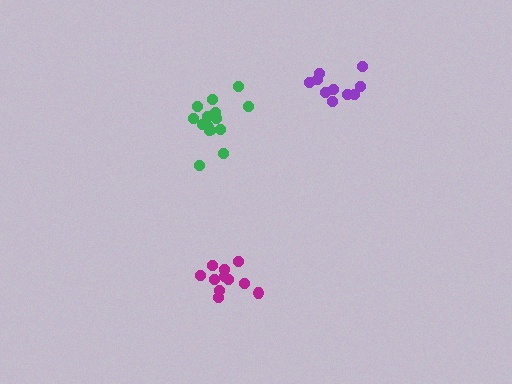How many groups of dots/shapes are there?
There are 3 groups.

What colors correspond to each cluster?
The clusters are colored: green, purple, magenta.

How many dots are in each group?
Group 1: 15 dots, Group 2: 10 dots, Group 3: 11 dots (36 total).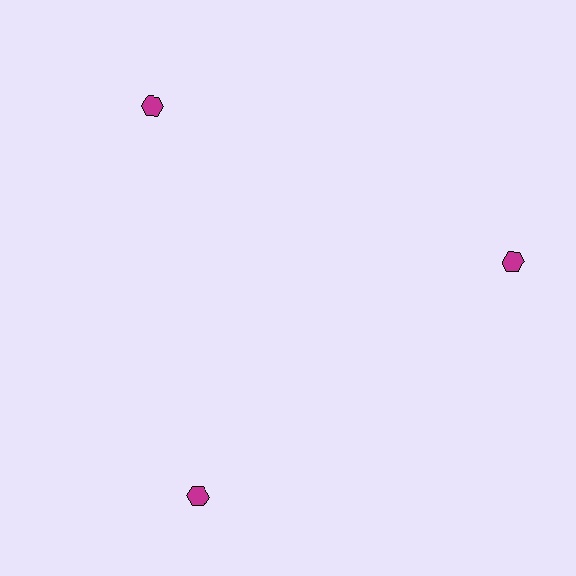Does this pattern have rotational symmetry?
Yes, this pattern has 3-fold rotational symmetry. It looks the same after rotating 120 degrees around the center.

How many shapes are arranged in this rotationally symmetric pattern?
There are 3 shapes, arranged in 3 groups of 1.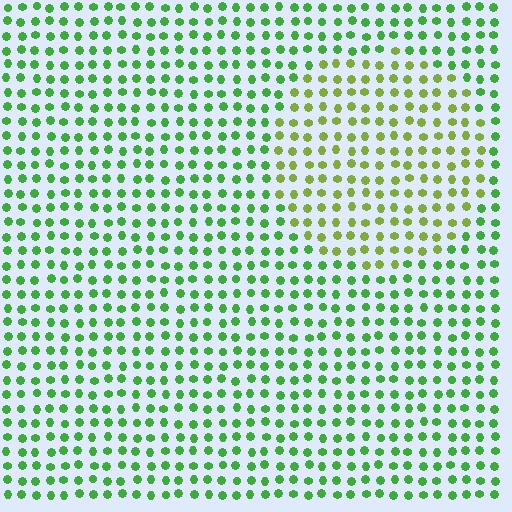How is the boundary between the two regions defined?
The boundary is defined purely by a slight shift in hue (about 36 degrees). Spacing, size, and orientation are identical on both sides.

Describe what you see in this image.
The image is filled with small green elements in a uniform arrangement. A circle-shaped region is visible where the elements are tinted to a slightly different hue, forming a subtle color boundary.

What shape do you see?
I see a circle.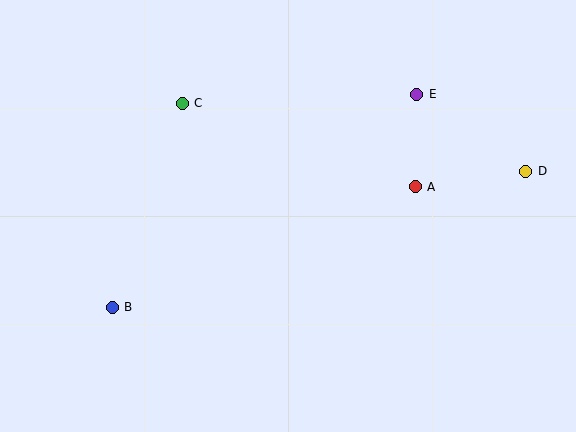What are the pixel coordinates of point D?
Point D is at (526, 171).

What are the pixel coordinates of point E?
Point E is at (417, 94).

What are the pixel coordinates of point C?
Point C is at (182, 103).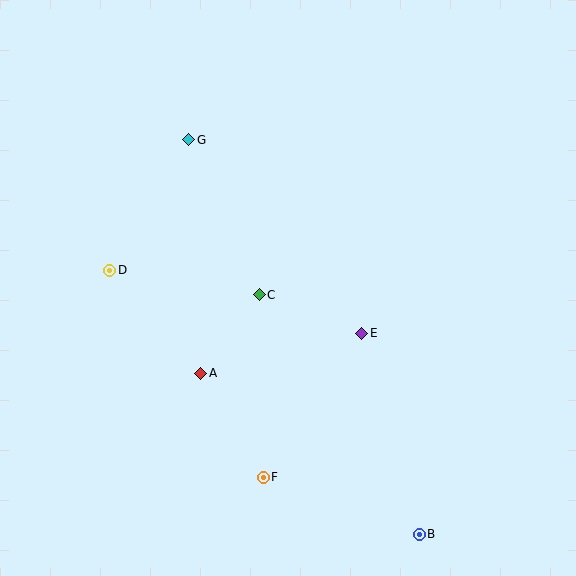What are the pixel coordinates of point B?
Point B is at (419, 534).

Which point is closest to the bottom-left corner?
Point F is closest to the bottom-left corner.